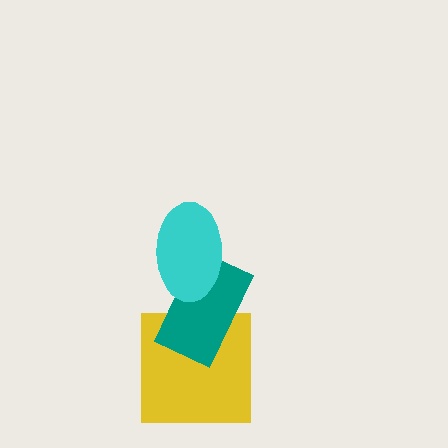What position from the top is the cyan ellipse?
The cyan ellipse is 1st from the top.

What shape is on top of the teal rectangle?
The cyan ellipse is on top of the teal rectangle.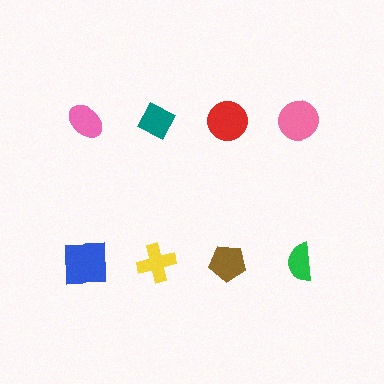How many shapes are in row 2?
4 shapes.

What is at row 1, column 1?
A pink ellipse.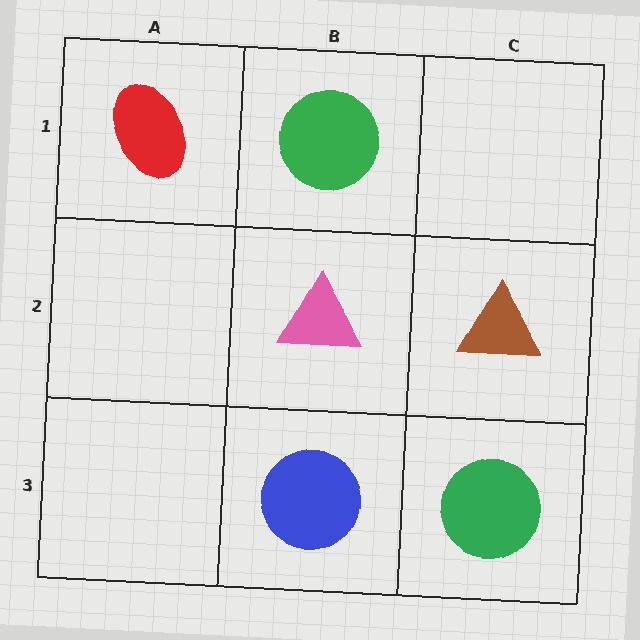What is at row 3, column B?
A blue circle.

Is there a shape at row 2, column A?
No, that cell is empty.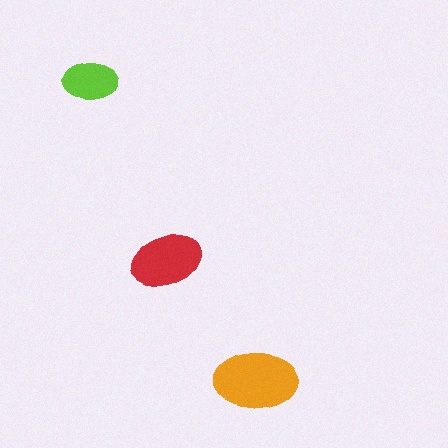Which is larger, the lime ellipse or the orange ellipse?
The orange one.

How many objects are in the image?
There are 3 objects in the image.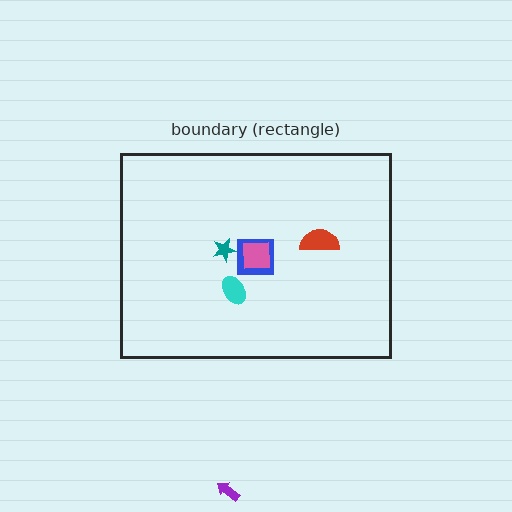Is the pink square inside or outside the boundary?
Inside.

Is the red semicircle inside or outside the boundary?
Inside.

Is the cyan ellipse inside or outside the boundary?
Inside.